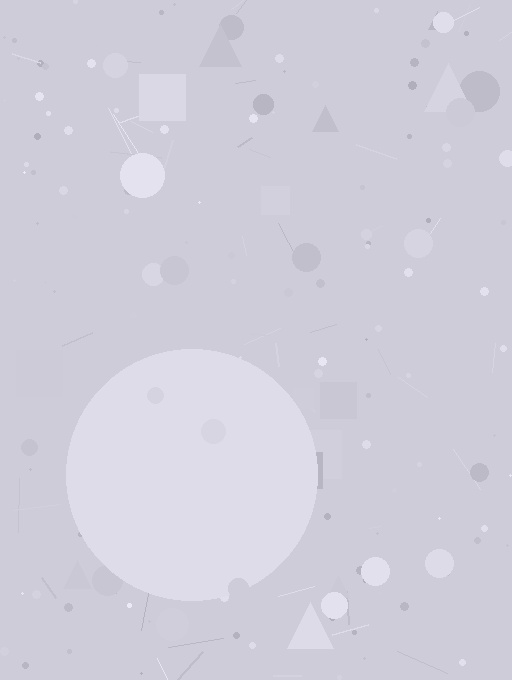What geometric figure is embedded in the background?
A circle is embedded in the background.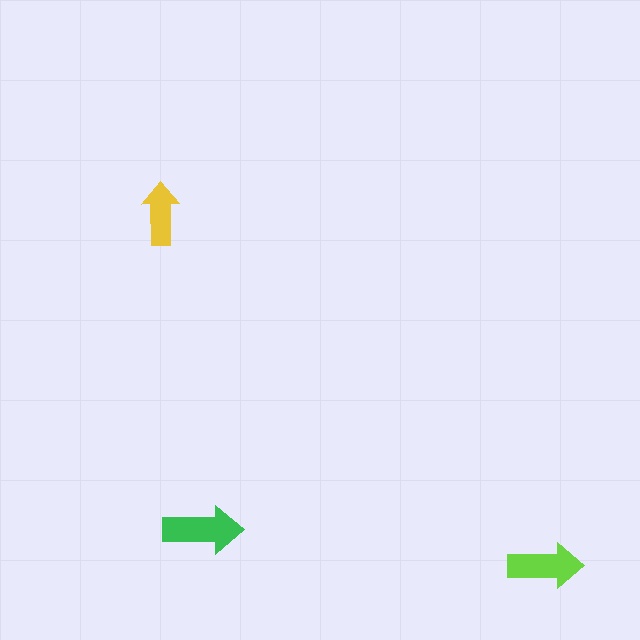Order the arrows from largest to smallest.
the green one, the lime one, the yellow one.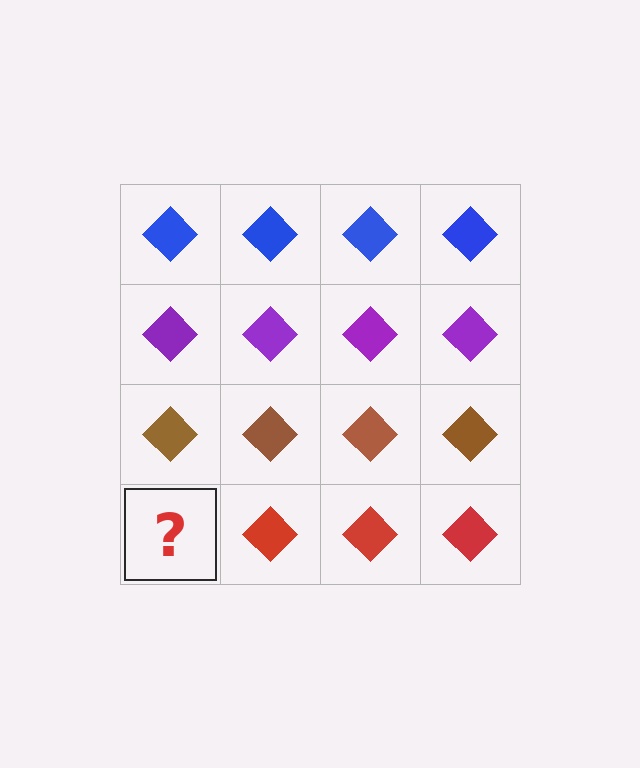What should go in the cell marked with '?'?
The missing cell should contain a red diamond.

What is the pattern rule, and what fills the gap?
The rule is that each row has a consistent color. The gap should be filled with a red diamond.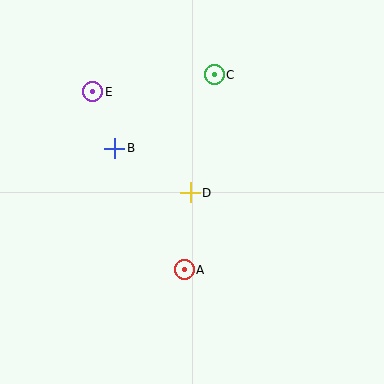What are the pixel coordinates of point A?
Point A is at (184, 270).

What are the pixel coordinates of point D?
Point D is at (190, 193).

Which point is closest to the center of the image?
Point D at (190, 193) is closest to the center.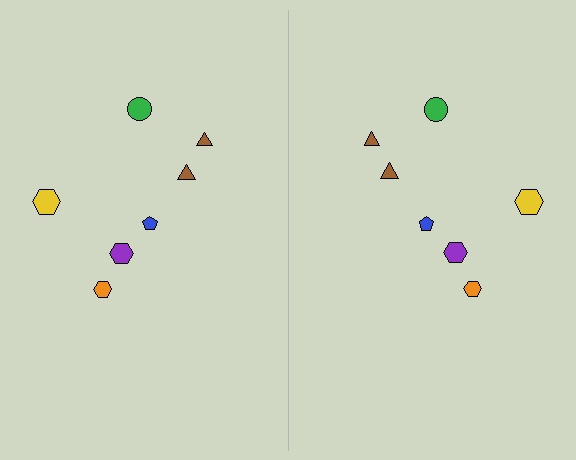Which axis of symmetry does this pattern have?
The pattern has a vertical axis of symmetry running through the center of the image.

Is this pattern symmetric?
Yes, this pattern has bilateral (reflection) symmetry.